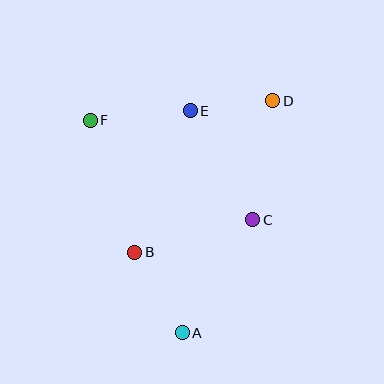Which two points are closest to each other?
Points D and E are closest to each other.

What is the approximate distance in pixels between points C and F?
The distance between C and F is approximately 191 pixels.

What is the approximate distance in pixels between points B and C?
The distance between B and C is approximately 123 pixels.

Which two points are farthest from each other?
Points A and D are farthest from each other.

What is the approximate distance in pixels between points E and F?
The distance between E and F is approximately 100 pixels.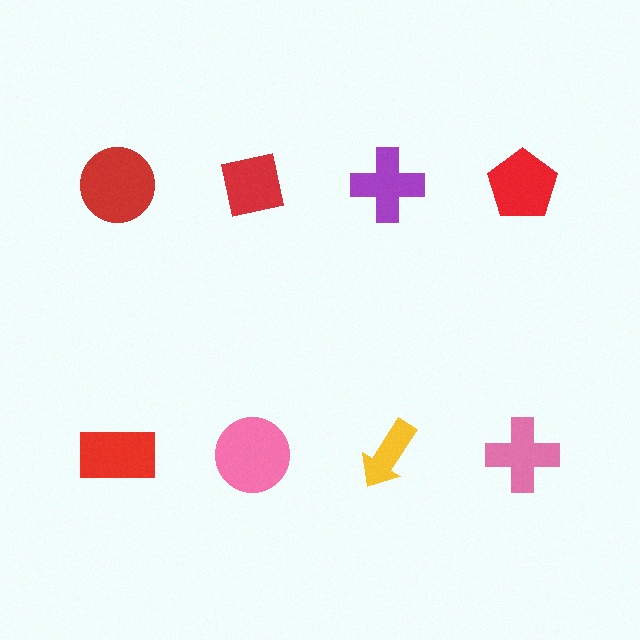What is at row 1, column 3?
A purple cross.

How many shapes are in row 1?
4 shapes.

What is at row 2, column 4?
A pink cross.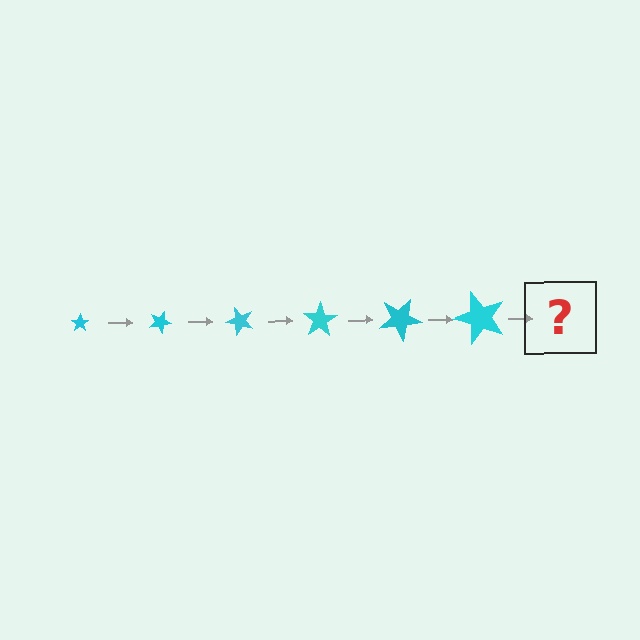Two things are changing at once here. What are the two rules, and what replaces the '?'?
The two rules are that the star grows larger each step and it rotates 25 degrees each step. The '?' should be a star, larger than the previous one and rotated 150 degrees from the start.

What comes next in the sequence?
The next element should be a star, larger than the previous one and rotated 150 degrees from the start.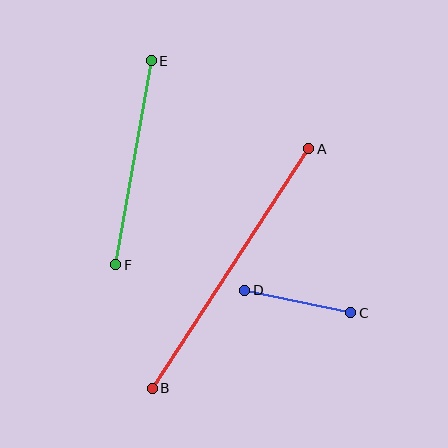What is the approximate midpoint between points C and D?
The midpoint is at approximately (298, 302) pixels.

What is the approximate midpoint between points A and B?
The midpoint is at approximately (230, 268) pixels.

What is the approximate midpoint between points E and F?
The midpoint is at approximately (133, 163) pixels.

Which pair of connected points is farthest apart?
Points A and B are farthest apart.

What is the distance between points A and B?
The distance is approximately 286 pixels.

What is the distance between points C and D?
The distance is approximately 108 pixels.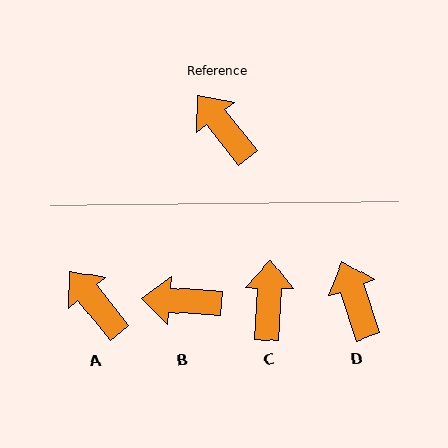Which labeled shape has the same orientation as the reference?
A.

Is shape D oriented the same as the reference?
No, it is off by about 20 degrees.